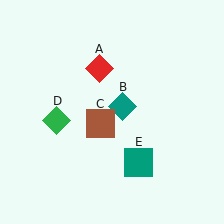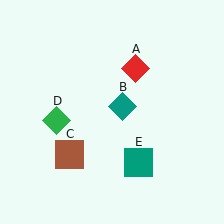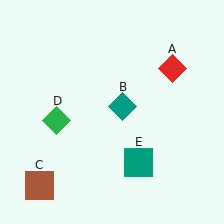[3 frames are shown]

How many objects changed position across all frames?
2 objects changed position: red diamond (object A), brown square (object C).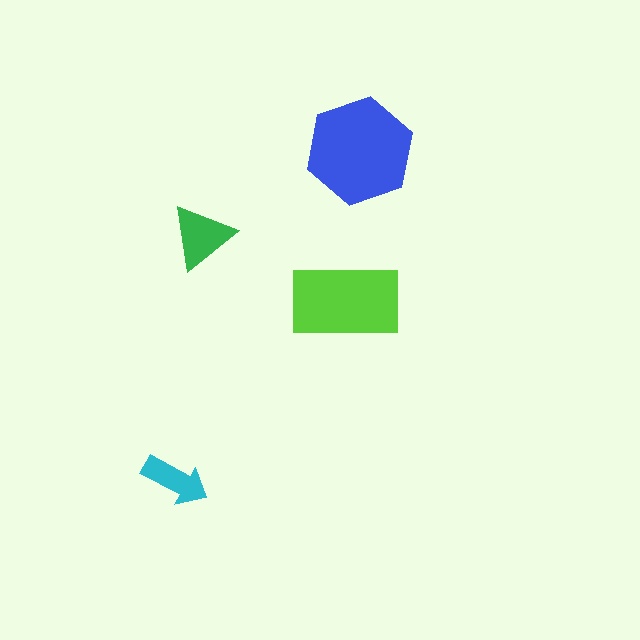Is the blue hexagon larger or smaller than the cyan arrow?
Larger.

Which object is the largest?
The blue hexagon.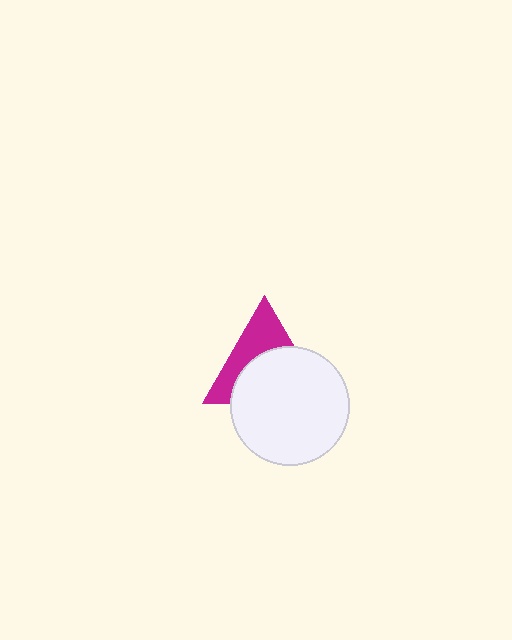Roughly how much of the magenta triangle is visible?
A small part of it is visible (roughly 43%).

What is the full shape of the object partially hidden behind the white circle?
The partially hidden object is a magenta triangle.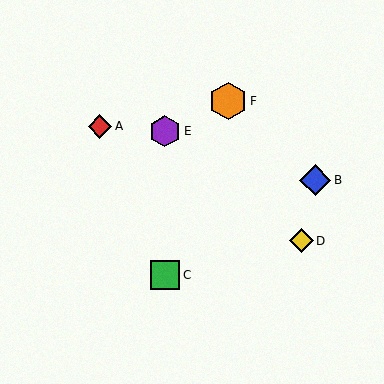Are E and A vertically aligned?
No, E is at x≈165 and A is at x≈100.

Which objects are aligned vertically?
Objects C, E are aligned vertically.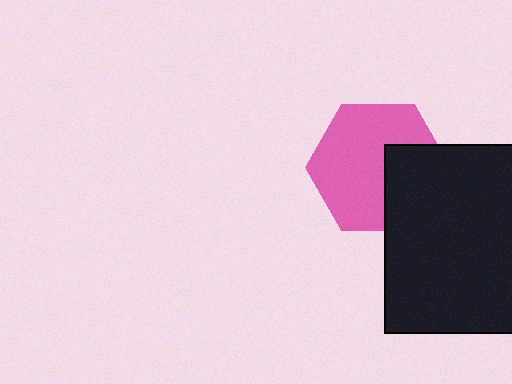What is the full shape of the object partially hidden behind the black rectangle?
The partially hidden object is a pink hexagon.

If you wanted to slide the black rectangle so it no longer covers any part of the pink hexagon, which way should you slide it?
Slide it right — that is the most direct way to separate the two shapes.